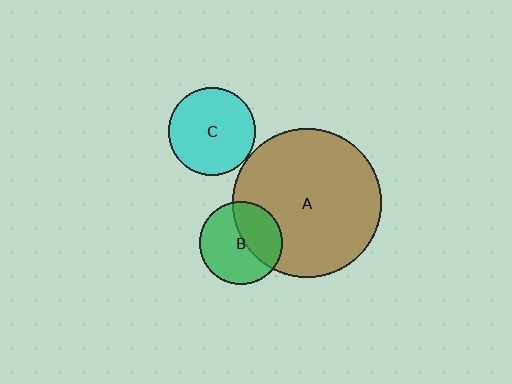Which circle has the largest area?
Circle A (brown).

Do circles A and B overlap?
Yes.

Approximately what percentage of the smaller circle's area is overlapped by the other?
Approximately 40%.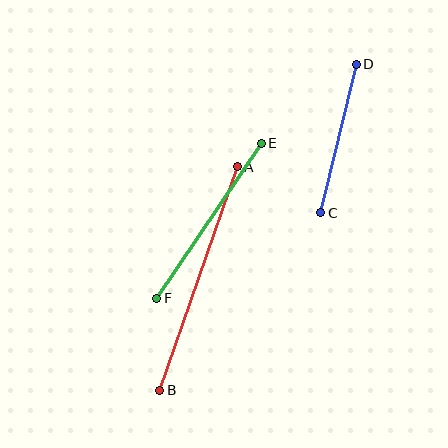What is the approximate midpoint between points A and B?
The midpoint is at approximately (198, 278) pixels.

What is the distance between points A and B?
The distance is approximately 236 pixels.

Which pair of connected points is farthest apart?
Points A and B are farthest apart.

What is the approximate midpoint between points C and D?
The midpoint is at approximately (338, 139) pixels.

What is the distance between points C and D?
The distance is approximately 153 pixels.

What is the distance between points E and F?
The distance is approximately 187 pixels.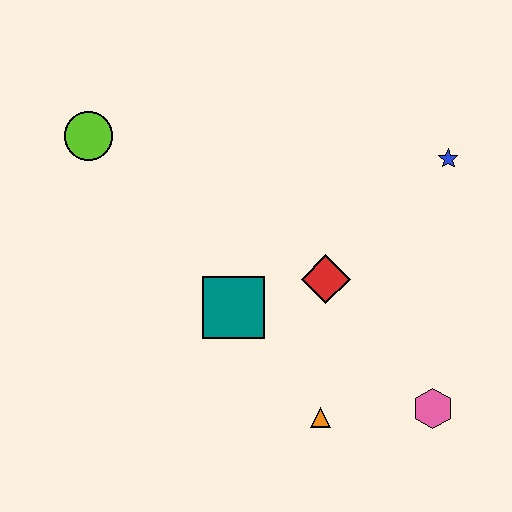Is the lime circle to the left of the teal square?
Yes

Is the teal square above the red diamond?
No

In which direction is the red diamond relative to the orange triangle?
The red diamond is above the orange triangle.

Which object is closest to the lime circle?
The teal square is closest to the lime circle.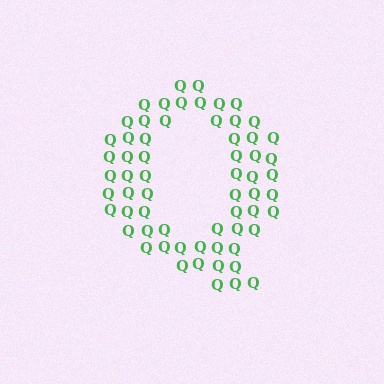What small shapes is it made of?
It is made of small letter Q's.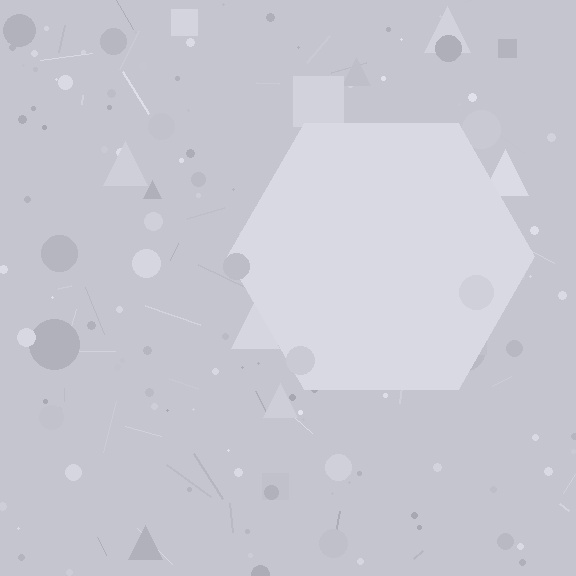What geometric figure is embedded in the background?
A hexagon is embedded in the background.